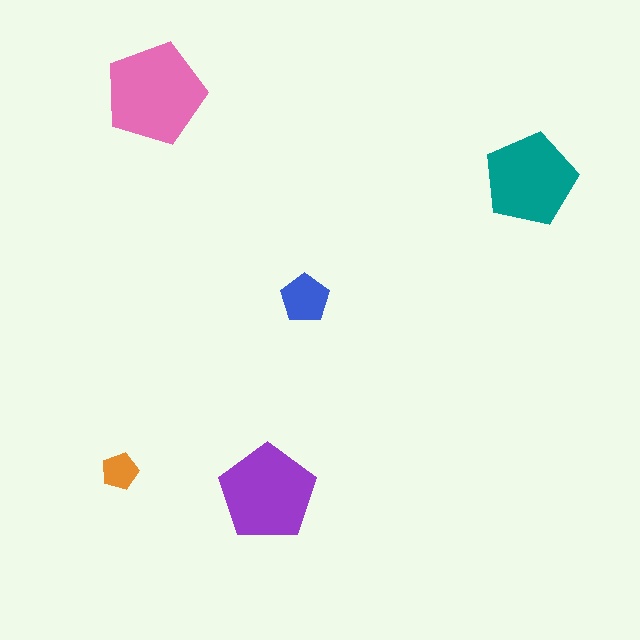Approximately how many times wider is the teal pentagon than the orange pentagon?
About 2.5 times wider.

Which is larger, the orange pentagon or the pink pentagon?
The pink one.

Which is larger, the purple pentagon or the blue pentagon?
The purple one.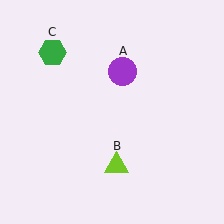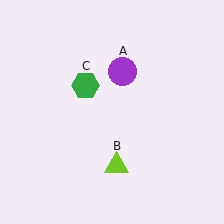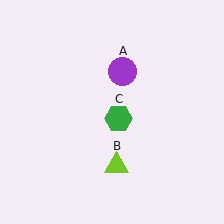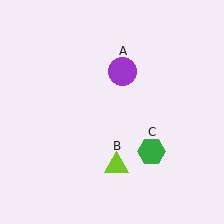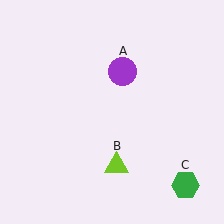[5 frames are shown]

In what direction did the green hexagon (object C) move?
The green hexagon (object C) moved down and to the right.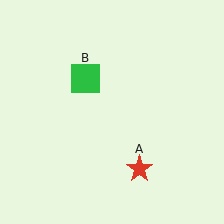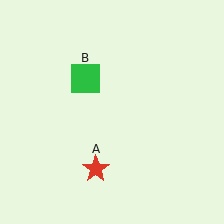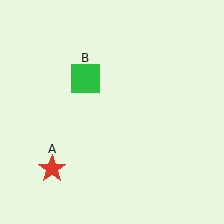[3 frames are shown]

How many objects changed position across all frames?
1 object changed position: red star (object A).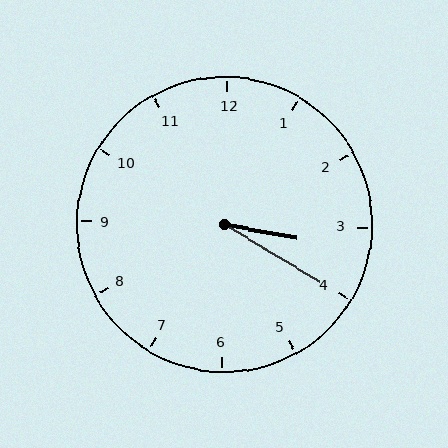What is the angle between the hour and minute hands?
Approximately 20 degrees.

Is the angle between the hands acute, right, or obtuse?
It is acute.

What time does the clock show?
3:20.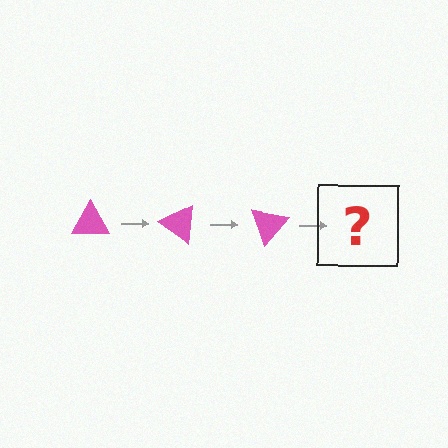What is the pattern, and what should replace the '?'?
The pattern is that the triangle rotates 35 degrees each step. The '?' should be a pink triangle rotated 105 degrees.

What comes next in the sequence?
The next element should be a pink triangle rotated 105 degrees.